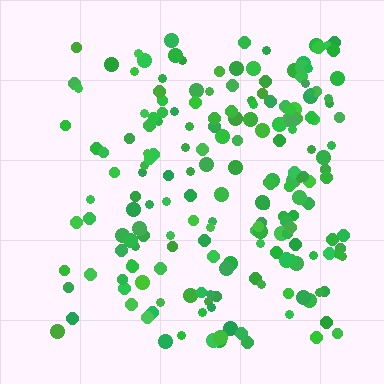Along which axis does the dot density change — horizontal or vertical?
Horizontal.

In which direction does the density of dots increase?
From left to right, with the right side densest.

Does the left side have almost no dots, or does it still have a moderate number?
Still a moderate number, just noticeably fewer than the right.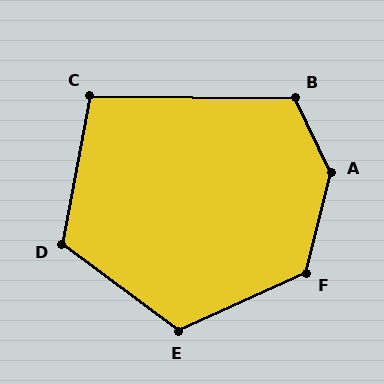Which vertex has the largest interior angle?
A, at approximately 141 degrees.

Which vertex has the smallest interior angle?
C, at approximately 100 degrees.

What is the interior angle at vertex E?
Approximately 119 degrees (obtuse).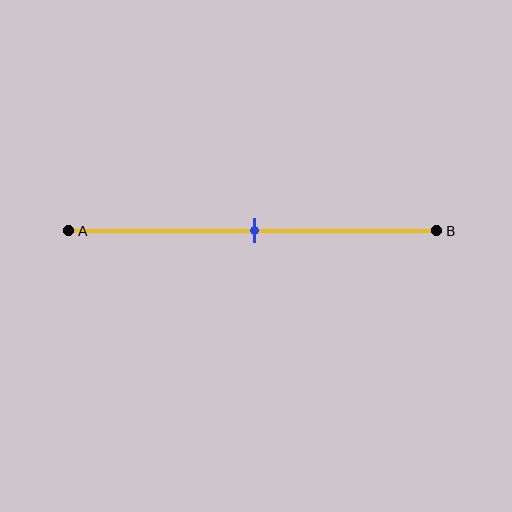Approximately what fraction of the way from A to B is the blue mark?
The blue mark is approximately 50% of the way from A to B.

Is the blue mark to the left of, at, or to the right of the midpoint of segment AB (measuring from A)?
The blue mark is approximately at the midpoint of segment AB.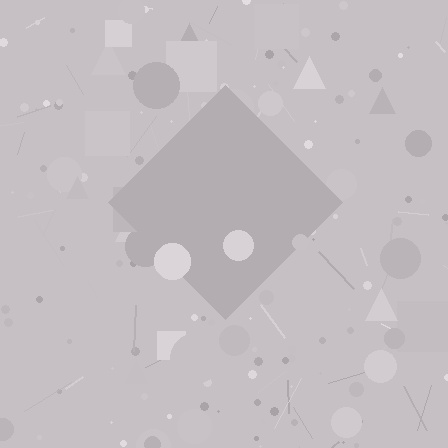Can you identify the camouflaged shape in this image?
The camouflaged shape is a diamond.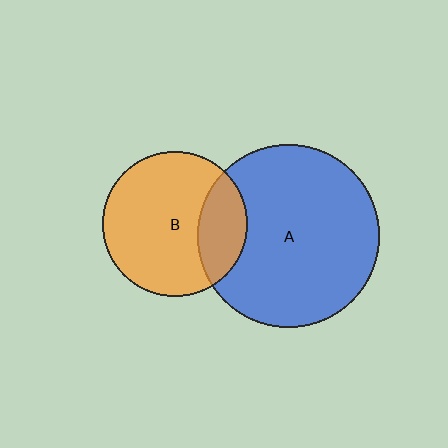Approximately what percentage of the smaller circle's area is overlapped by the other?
Approximately 25%.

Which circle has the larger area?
Circle A (blue).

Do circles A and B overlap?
Yes.